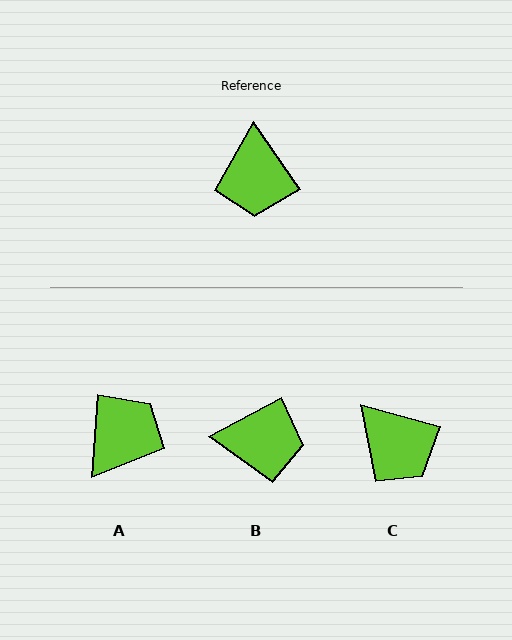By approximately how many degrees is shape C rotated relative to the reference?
Approximately 40 degrees counter-clockwise.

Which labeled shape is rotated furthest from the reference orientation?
A, about 141 degrees away.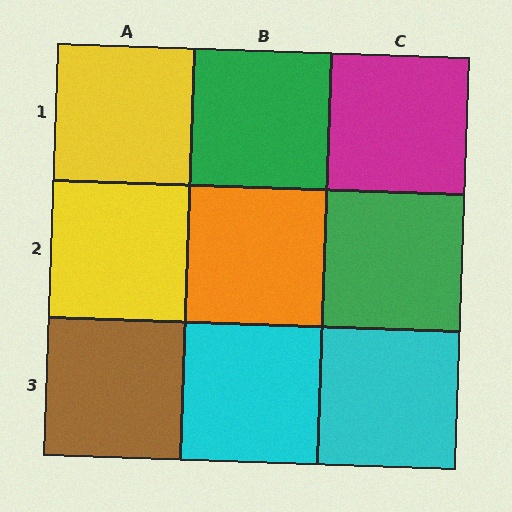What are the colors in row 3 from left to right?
Brown, cyan, cyan.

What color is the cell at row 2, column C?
Green.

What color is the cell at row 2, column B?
Orange.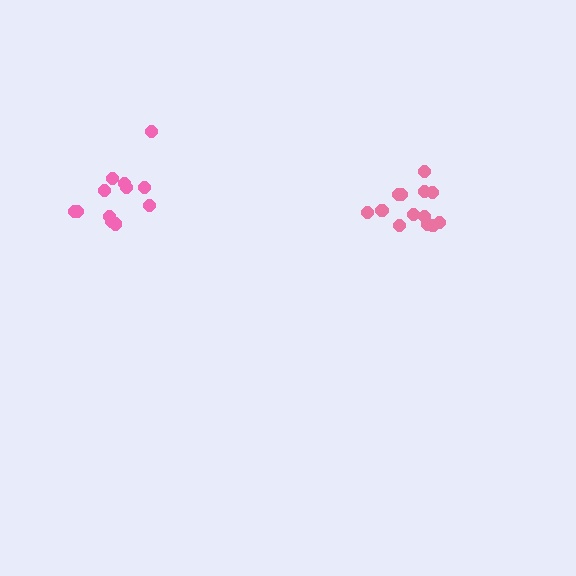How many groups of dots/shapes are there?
There are 2 groups.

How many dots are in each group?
Group 1: 13 dots, Group 2: 13 dots (26 total).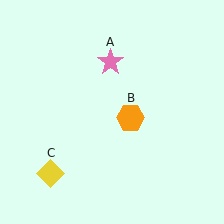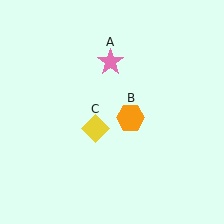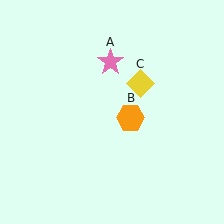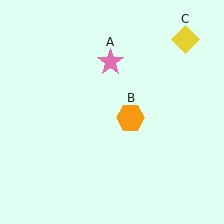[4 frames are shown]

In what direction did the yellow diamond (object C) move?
The yellow diamond (object C) moved up and to the right.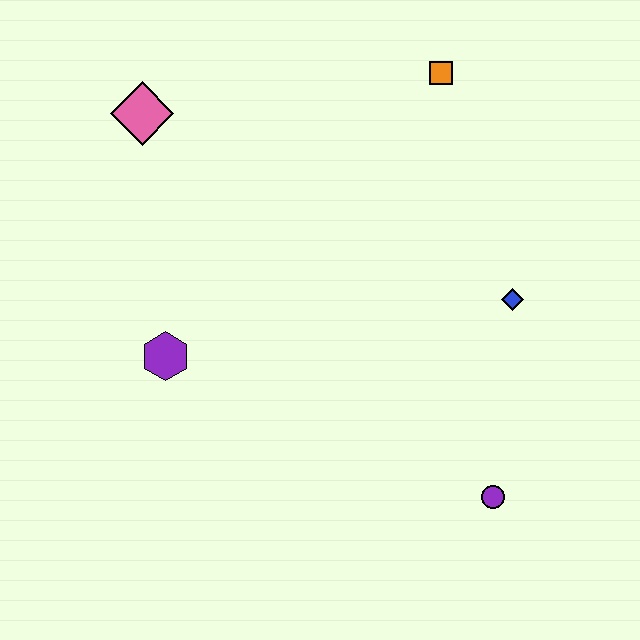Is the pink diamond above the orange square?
No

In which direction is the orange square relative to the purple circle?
The orange square is above the purple circle.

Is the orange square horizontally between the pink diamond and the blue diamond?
Yes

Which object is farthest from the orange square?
The purple circle is farthest from the orange square.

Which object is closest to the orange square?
The blue diamond is closest to the orange square.